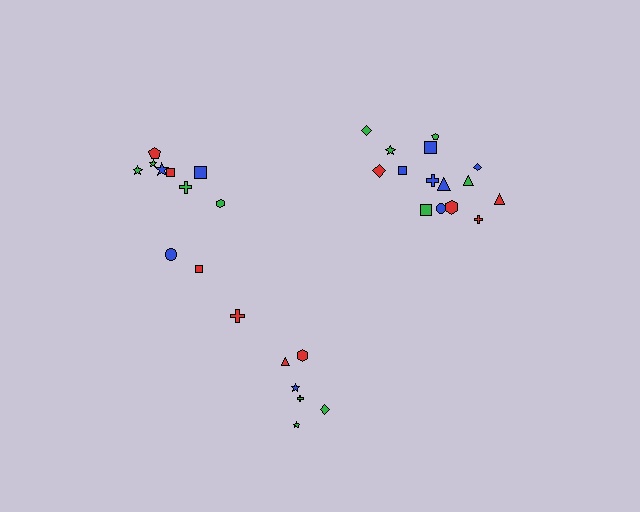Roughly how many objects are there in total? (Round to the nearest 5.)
Roughly 30 objects in total.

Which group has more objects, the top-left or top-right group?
The top-right group.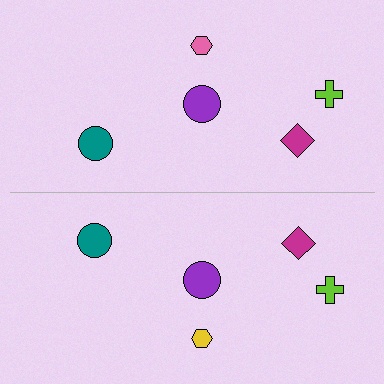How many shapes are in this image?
There are 10 shapes in this image.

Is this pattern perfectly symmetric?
No, the pattern is not perfectly symmetric. The yellow hexagon on the bottom side breaks the symmetry — its mirror counterpart is pink.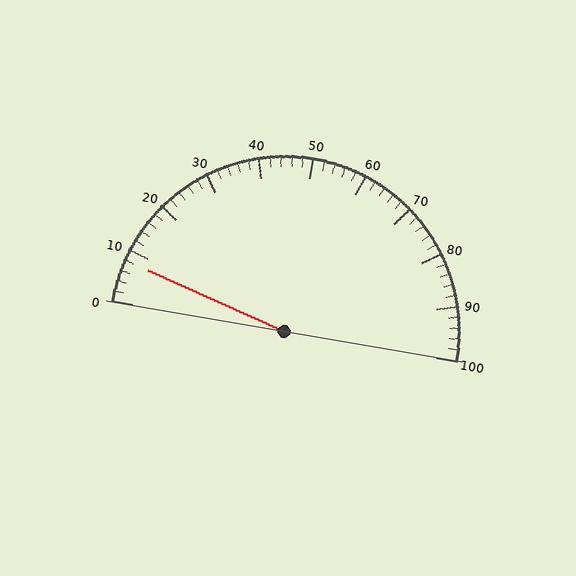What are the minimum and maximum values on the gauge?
The gauge ranges from 0 to 100.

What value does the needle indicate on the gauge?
The needle indicates approximately 8.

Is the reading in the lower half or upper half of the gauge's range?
The reading is in the lower half of the range (0 to 100).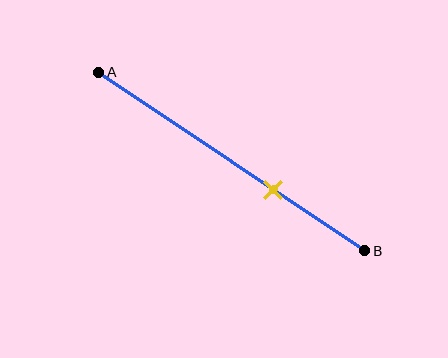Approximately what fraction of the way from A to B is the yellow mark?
The yellow mark is approximately 65% of the way from A to B.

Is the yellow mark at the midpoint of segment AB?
No, the mark is at about 65% from A, not at the 50% midpoint.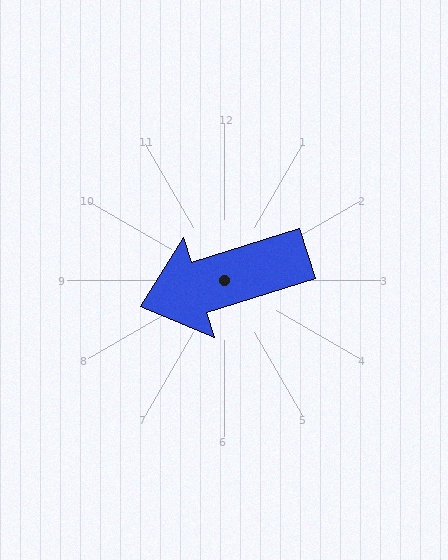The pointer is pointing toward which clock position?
Roughly 8 o'clock.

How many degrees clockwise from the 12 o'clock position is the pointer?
Approximately 253 degrees.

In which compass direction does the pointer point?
West.